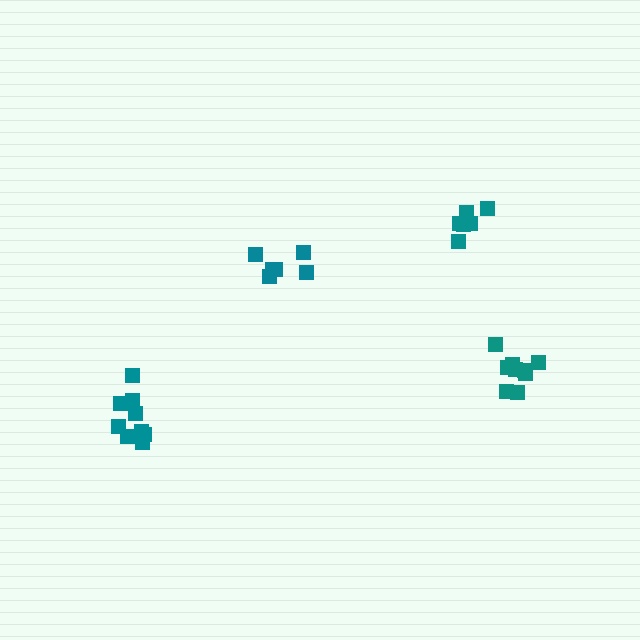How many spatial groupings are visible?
There are 4 spatial groupings.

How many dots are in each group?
Group 1: 6 dots, Group 2: 10 dots, Group 3: 6 dots, Group 4: 10 dots (32 total).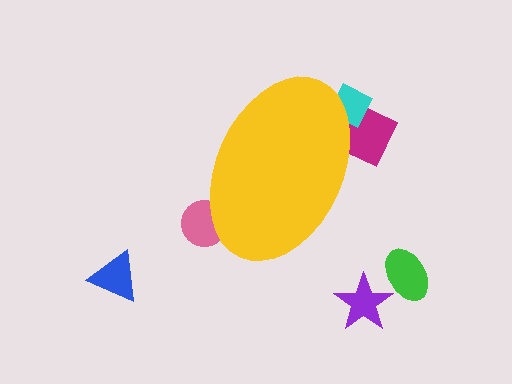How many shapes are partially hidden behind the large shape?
3 shapes are partially hidden.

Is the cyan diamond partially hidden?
Yes, the cyan diamond is partially hidden behind the yellow ellipse.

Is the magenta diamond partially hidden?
Yes, the magenta diamond is partially hidden behind the yellow ellipse.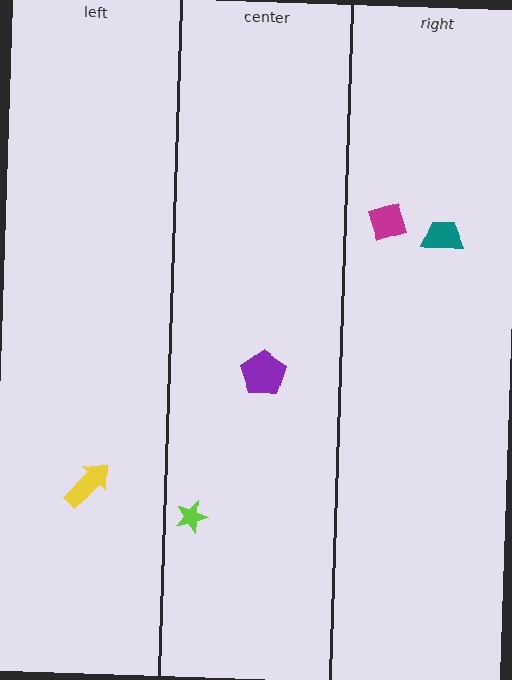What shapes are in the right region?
The teal trapezoid, the magenta diamond.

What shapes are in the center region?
The lime star, the purple pentagon.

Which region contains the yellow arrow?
The left region.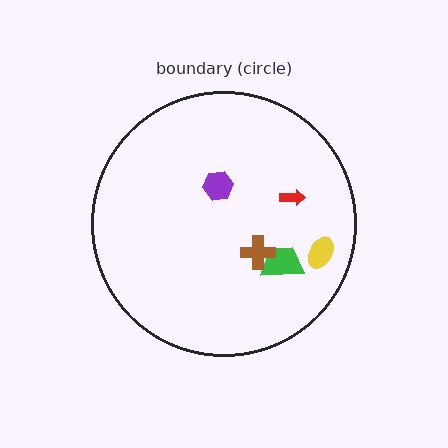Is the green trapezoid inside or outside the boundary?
Inside.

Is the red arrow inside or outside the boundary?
Inside.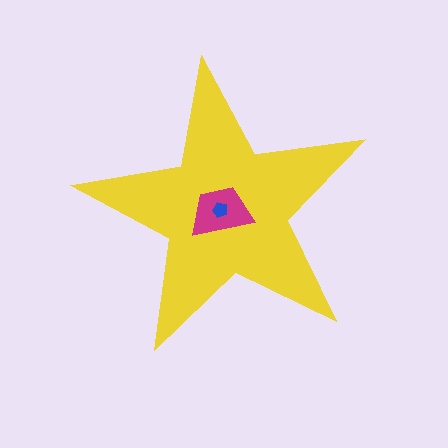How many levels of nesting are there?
3.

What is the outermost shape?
The yellow star.